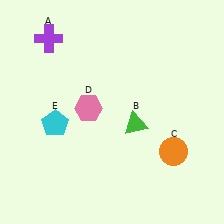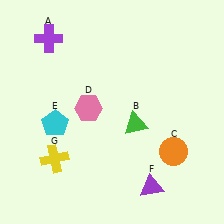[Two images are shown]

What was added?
A purple triangle (F), a yellow cross (G) were added in Image 2.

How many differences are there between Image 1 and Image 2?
There are 2 differences between the two images.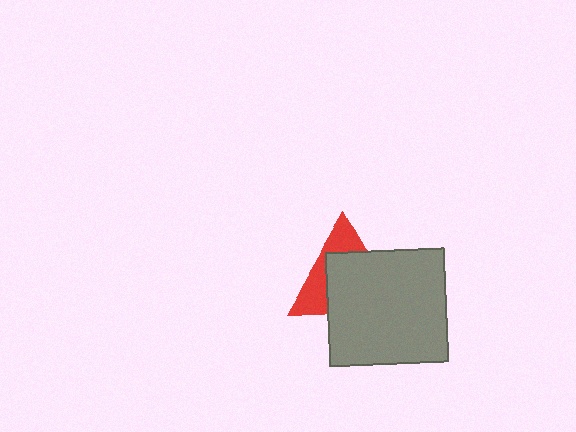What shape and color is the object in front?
The object in front is a gray rectangle.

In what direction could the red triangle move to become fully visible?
The red triangle could move up. That would shift it out from behind the gray rectangle entirely.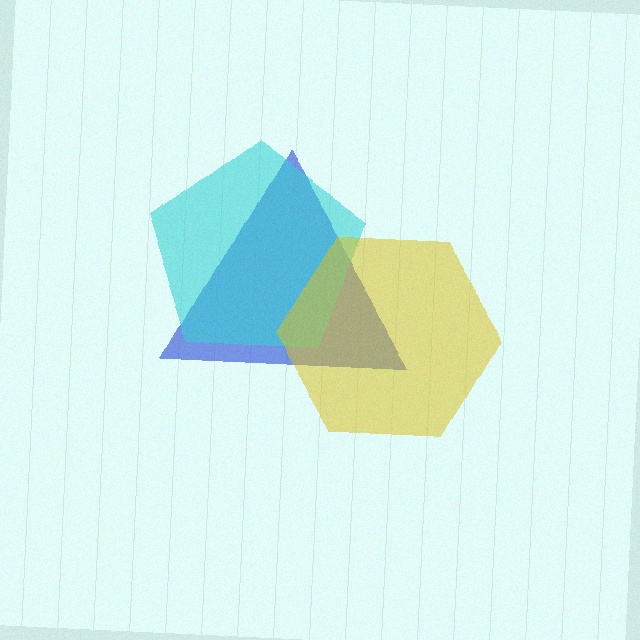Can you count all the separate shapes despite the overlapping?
Yes, there are 3 separate shapes.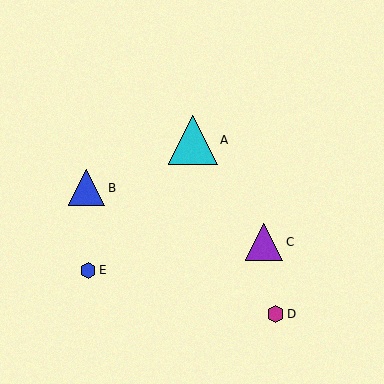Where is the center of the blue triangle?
The center of the blue triangle is at (87, 188).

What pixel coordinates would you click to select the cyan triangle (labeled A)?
Click at (193, 140) to select the cyan triangle A.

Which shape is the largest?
The cyan triangle (labeled A) is the largest.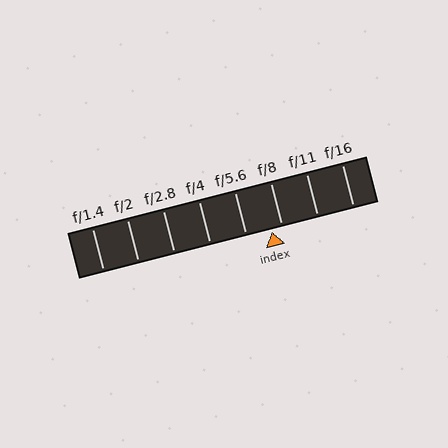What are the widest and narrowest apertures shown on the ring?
The widest aperture shown is f/1.4 and the narrowest is f/16.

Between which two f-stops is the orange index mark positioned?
The index mark is between f/5.6 and f/8.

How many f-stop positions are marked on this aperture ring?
There are 8 f-stop positions marked.